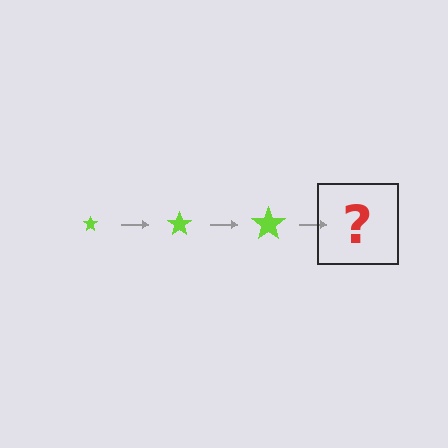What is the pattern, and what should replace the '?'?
The pattern is that the star gets progressively larger each step. The '?' should be a lime star, larger than the previous one.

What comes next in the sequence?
The next element should be a lime star, larger than the previous one.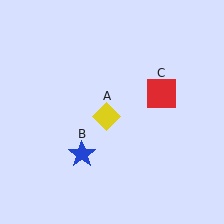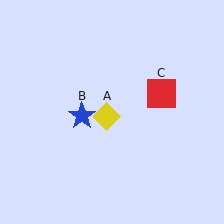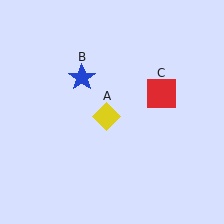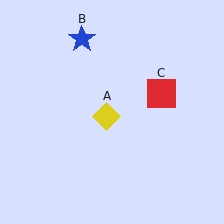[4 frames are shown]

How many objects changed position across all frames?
1 object changed position: blue star (object B).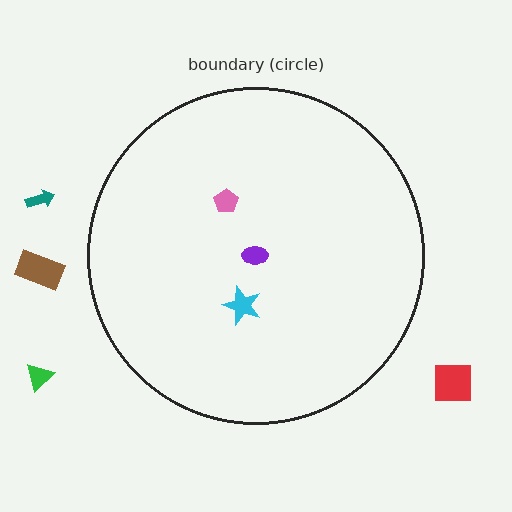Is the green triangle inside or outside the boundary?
Outside.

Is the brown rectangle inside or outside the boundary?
Outside.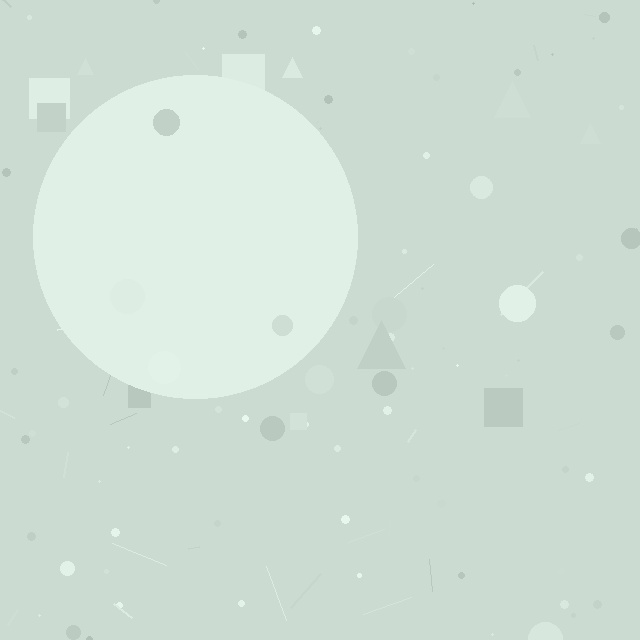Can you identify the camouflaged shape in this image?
The camouflaged shape is a circle.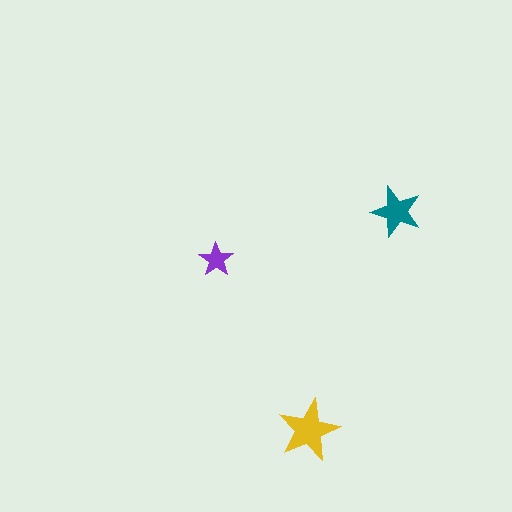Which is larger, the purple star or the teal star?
The teal one.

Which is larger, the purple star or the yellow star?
The yellow one.